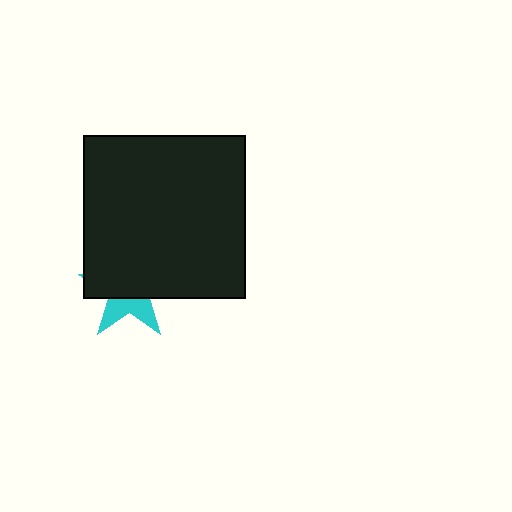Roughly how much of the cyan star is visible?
A small part of it is visible (roughly 34%).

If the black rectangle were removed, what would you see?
You would see the complete cyan star.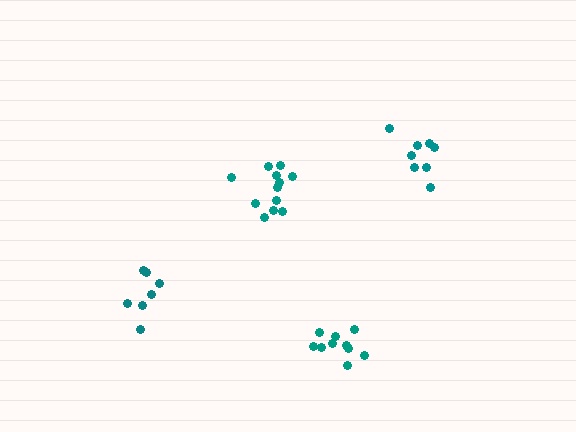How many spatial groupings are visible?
There are 4 spatial groupings.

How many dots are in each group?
Group 1: 12 dots, Group 2: 9 dots, Group 3: 10 dots, Group 4: 7 dots (38 total).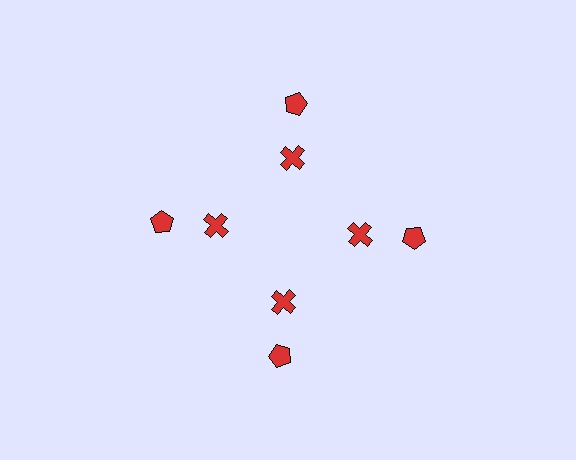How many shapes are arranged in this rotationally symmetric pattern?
There are 8 shapes, arranged in 4 groups of 2.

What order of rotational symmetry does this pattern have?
This pattern has 4-fold rotational symmetry.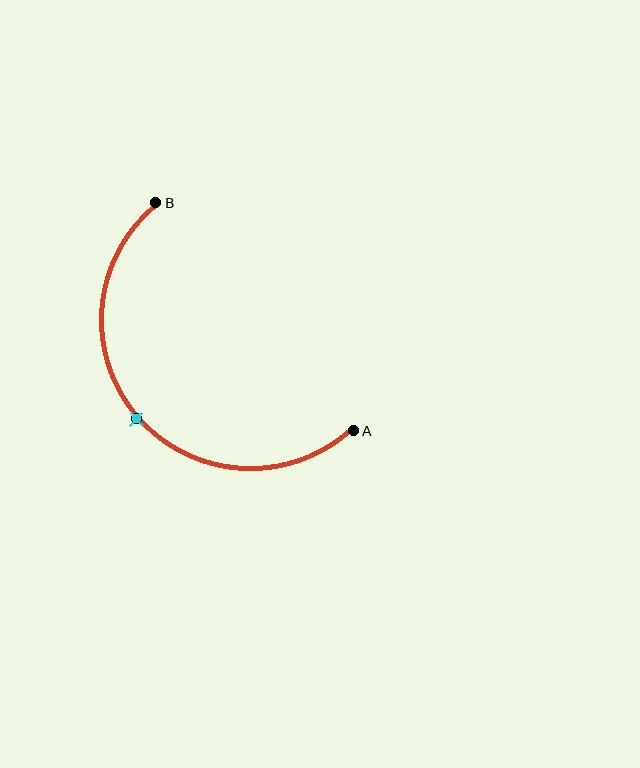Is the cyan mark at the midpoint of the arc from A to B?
Yes. The cyan mark lies on the arc at equal arc-length from both A and B — it is the arc midpoint.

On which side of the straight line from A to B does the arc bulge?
The arc bulges below and to the left of the straight line connecting A and B.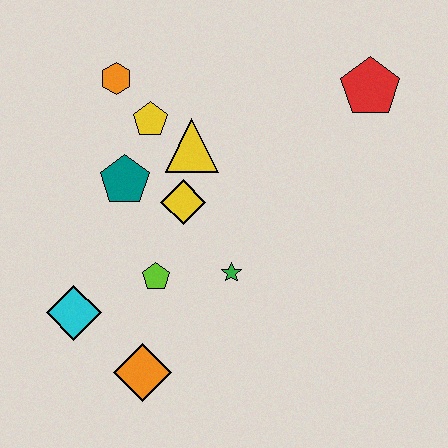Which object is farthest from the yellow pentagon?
The orange diamond is farthest from the yellow pentagon.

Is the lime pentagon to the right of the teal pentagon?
Yes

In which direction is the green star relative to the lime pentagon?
The green star is to the right of the lime pentagon.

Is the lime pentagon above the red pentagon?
No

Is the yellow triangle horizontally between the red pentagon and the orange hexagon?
Yes